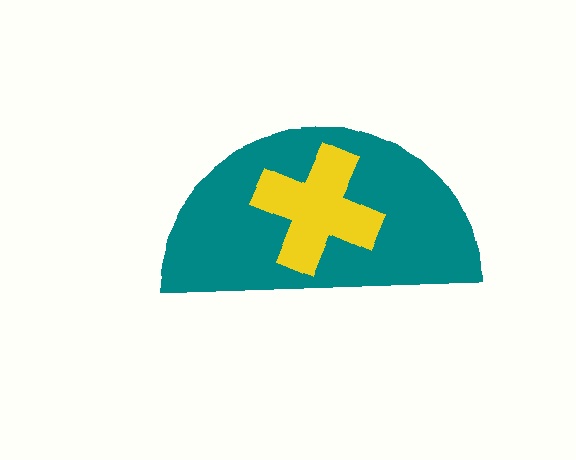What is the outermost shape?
The teal semicircle.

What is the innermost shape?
The yellow cross.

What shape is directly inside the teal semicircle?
The yellow cross.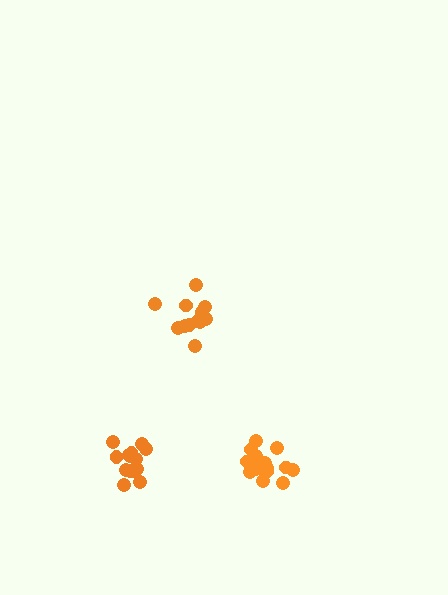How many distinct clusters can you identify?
There are 3 distinct clusters.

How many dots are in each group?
Group 1: 14 dots, Group 2: 17 dots, Group 3: 12 dots (43 total).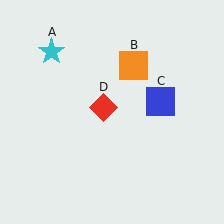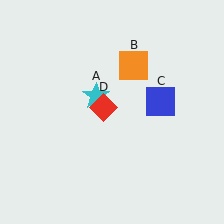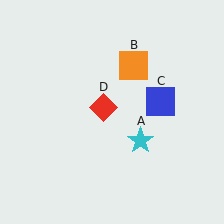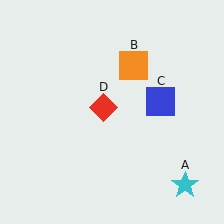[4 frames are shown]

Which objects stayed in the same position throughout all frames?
Orange square (object B) and blue square (object C) and red diamond (object D) remained stationary.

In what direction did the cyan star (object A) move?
The cyan star (object A) moved down and to the right.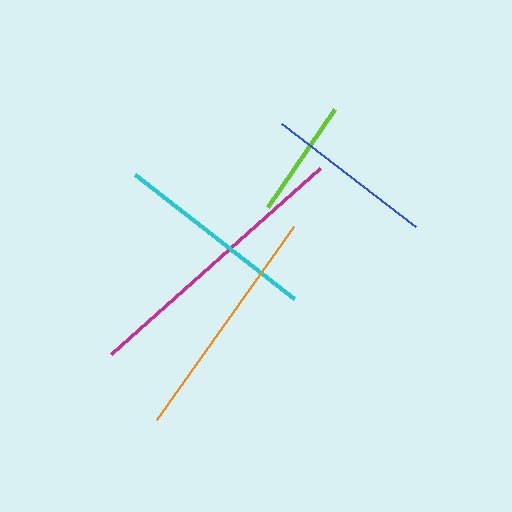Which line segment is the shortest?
The lime line is the shortest at approximately 119 pixels.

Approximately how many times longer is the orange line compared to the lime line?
The orange line is approximately 2.0 times the length of the lime line.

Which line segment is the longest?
The magenta line is the longest at approximately 280 pixels.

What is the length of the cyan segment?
The cyan segment is approximately 201 pixels long.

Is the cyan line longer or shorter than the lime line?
The cyan line is longer than the lime line.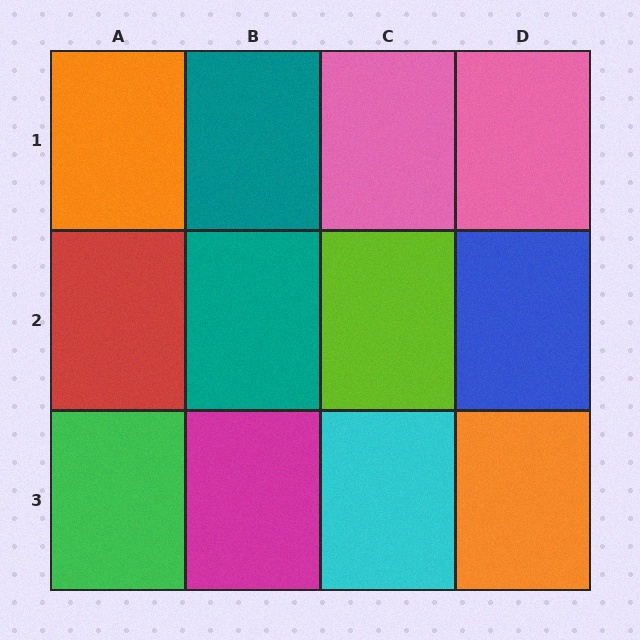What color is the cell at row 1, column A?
Orange.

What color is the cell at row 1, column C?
Pink.